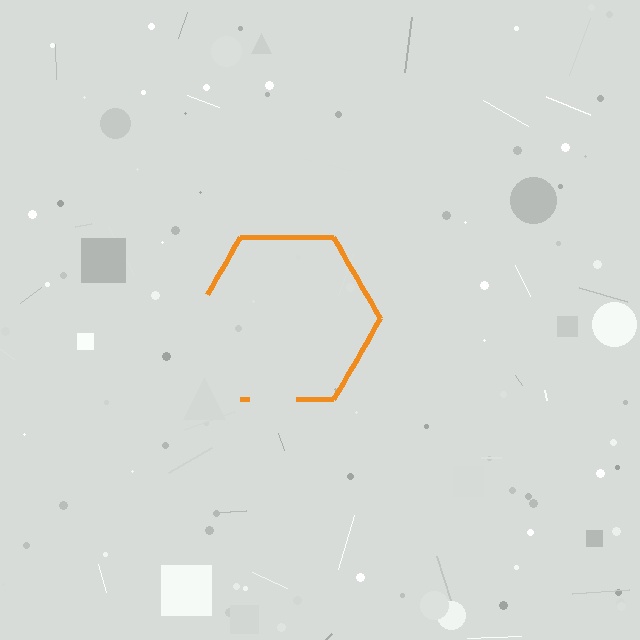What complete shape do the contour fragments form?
The contour fragments form a hexagon.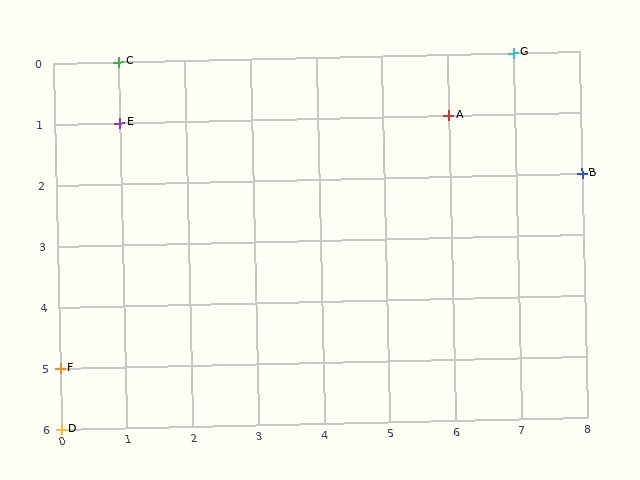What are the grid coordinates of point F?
Point F is at grid coordinates (0, 5).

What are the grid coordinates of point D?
Point D is at grid coordinates (0, 6).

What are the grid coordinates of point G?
Point G is at grid coordinates (7, 0).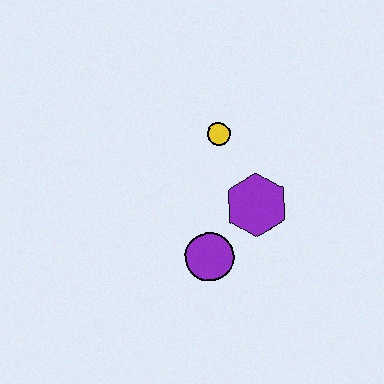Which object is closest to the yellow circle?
The purple hexagon is closest to the yellow circle.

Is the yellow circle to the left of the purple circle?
No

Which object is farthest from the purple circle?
The yellow circle is farthest from the purple circle.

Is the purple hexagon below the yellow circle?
Yes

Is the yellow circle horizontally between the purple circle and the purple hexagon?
Yes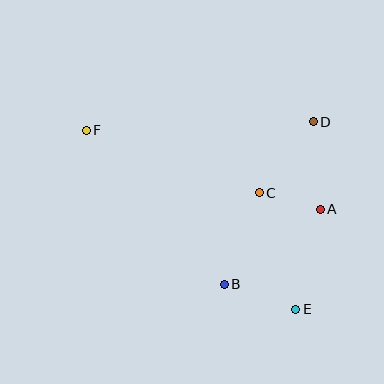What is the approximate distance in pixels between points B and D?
The distance between B and D is approximately 185 pixels.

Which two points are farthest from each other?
Points E and F are farthest from each other.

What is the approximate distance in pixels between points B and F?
The distance between B and F is approximately 207 pixels.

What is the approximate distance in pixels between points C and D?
The distance between C and D is approximately 89 pixels.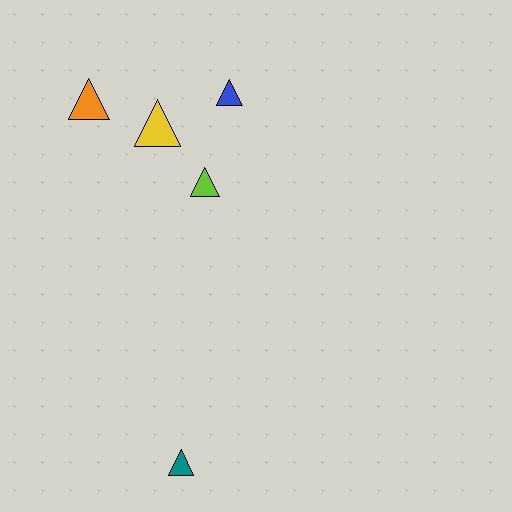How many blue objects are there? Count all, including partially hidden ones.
There is 1 blue object.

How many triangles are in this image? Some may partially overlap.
There are 5 triangles.